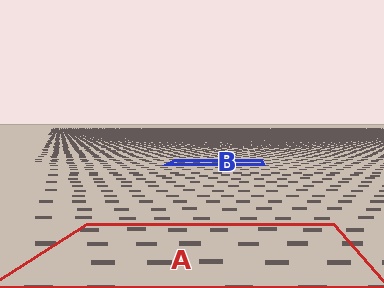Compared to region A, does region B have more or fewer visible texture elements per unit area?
Region B has more texture elements per unit area — they are packed more densely because it is farther away.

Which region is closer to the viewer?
Region A is closer. The texture elements there are larger and more spread out.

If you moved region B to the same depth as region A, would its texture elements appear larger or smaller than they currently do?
They would appear larger. At a closer depth, the same texture elements are projected at a bigger on-screen size.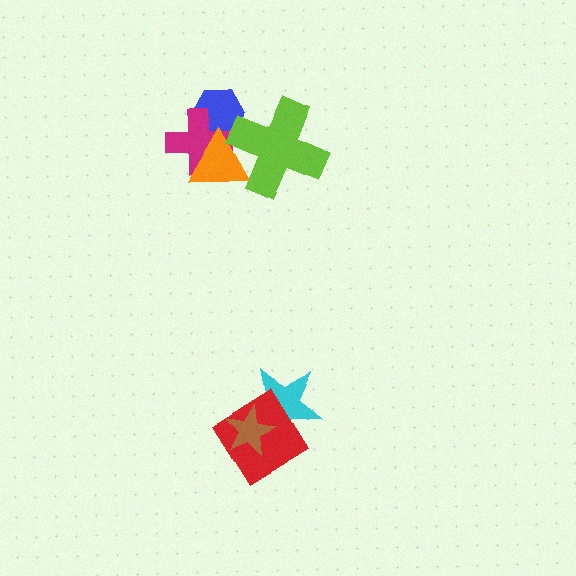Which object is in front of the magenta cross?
The orange triangle is in front of the magenta cross.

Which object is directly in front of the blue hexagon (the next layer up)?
The magenta cross is directly in front of the blue hexagon.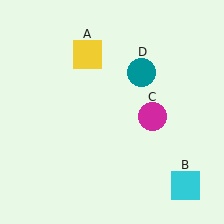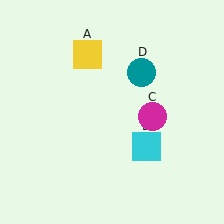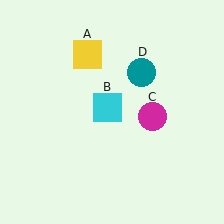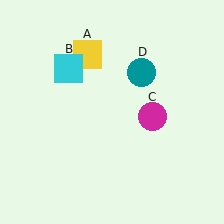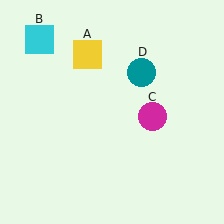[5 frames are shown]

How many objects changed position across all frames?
1 object changed position: cyan square (object B).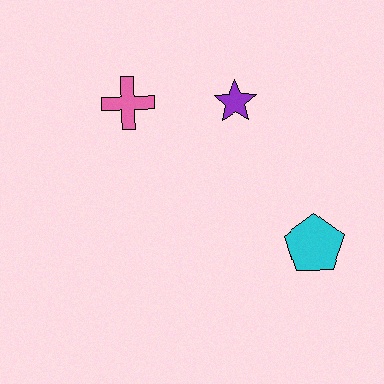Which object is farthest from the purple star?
The cyan pentagon is farthest from the purple star.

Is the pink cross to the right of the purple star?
No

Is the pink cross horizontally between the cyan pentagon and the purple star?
No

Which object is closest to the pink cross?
The purple star is closest to the pink cross.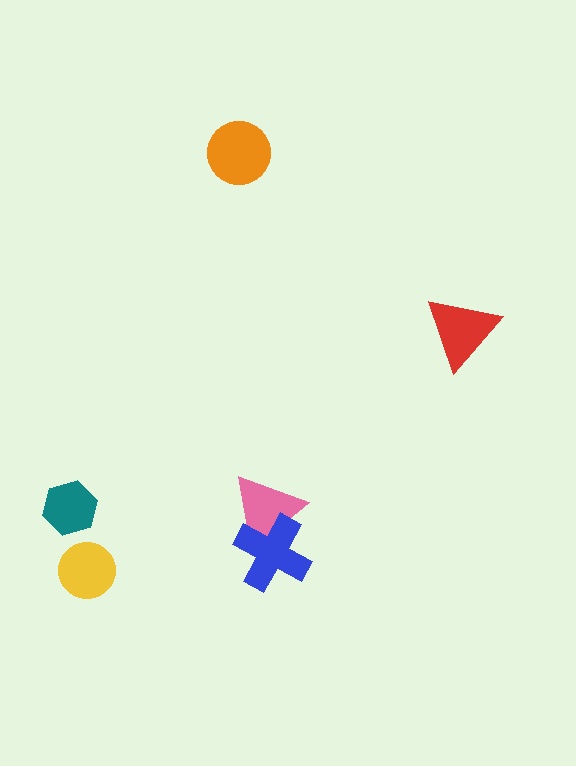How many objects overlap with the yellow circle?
0 objects overlap with the yellow circle.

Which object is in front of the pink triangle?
The blue cross is in front of the pink triangle.